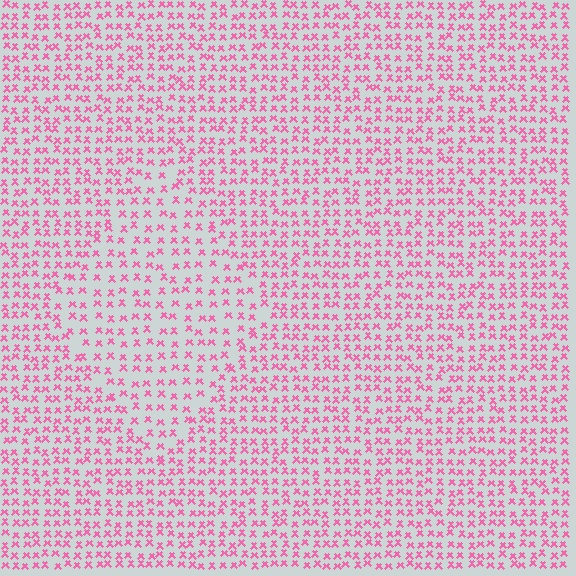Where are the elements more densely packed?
The elements are more densely packed outside the diamond boundary.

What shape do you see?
I see a diamond.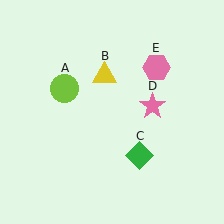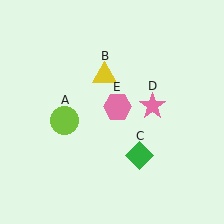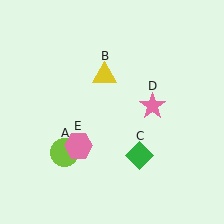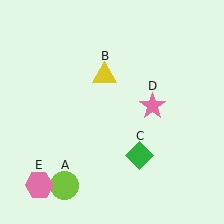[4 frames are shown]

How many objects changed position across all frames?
2 objects changed position: lime circle (object A), pink hexagon (object E).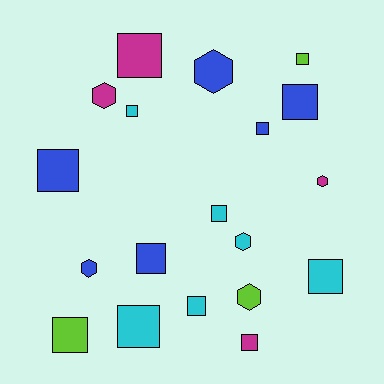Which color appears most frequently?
Cyan, with 6 objects.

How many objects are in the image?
There are 19 objects.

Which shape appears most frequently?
Square, with 13 objects.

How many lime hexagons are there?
There is 1 lime hexagon.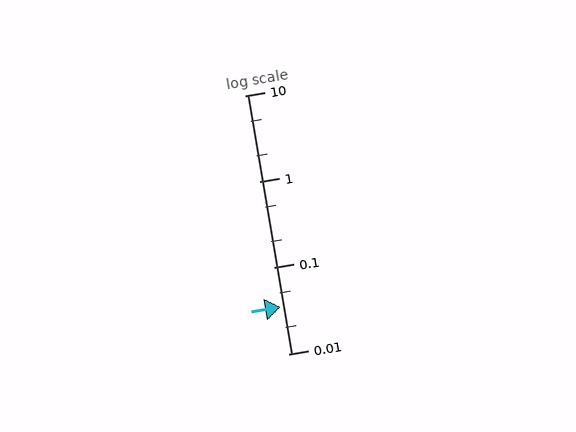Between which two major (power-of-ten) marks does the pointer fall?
The pointer is between 0.01 and 0.1.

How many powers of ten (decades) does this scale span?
The scale spans 3 decades, from 0.01 to 10.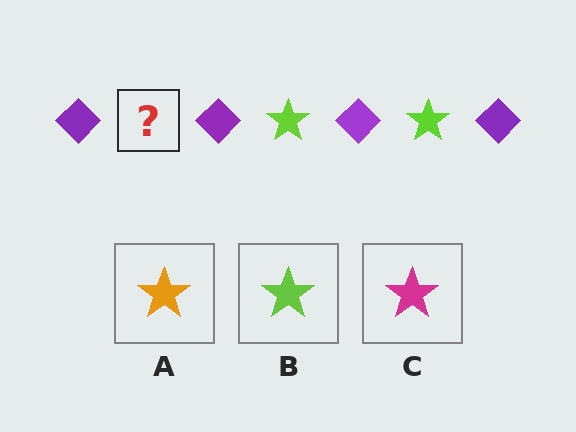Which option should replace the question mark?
Option B.